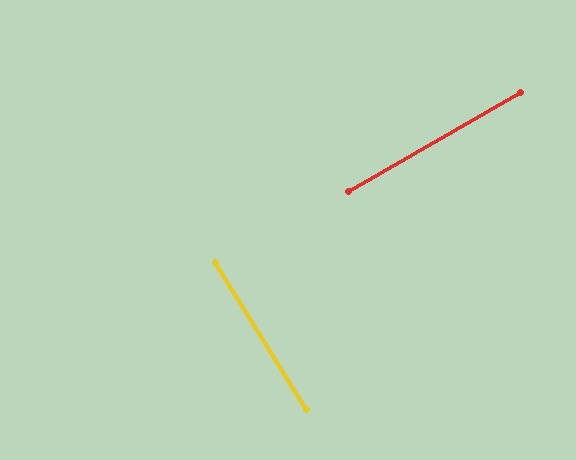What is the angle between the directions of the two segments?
Approximately 88 degrees.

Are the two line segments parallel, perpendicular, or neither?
Perpendicular — they meet at approximately 88°.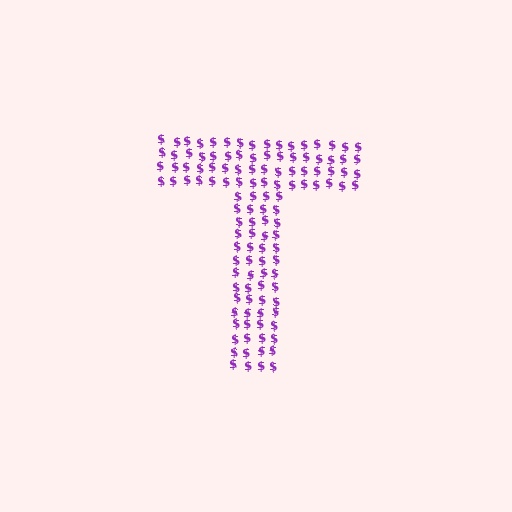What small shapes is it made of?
It is made of small dollar signs.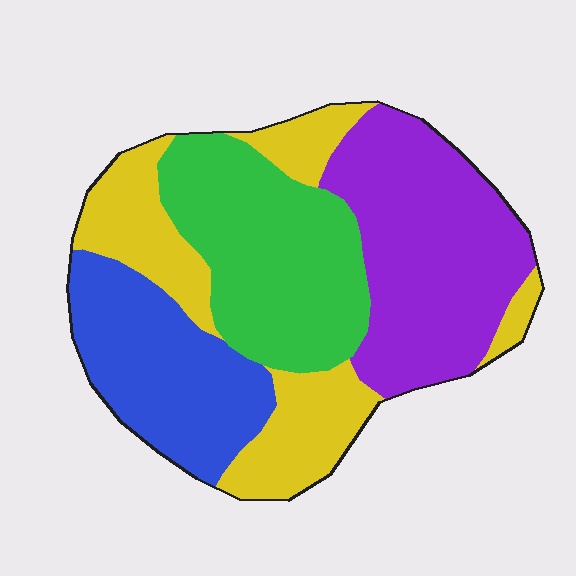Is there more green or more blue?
Green.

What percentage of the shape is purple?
Purple takes up about one quarter (1/4) of the shape.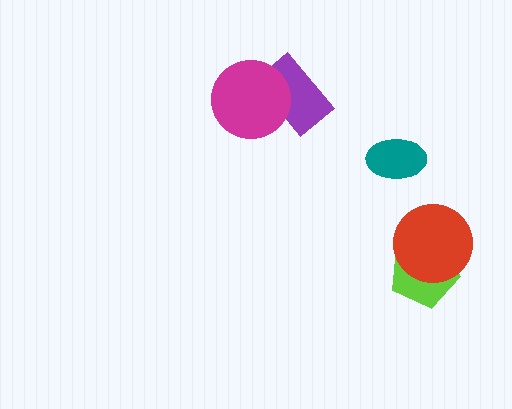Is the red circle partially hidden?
No, no other shape covers it.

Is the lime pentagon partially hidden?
Yes, it is partially covered by another shape.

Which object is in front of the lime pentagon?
The red circle is in front of the lime pentagon.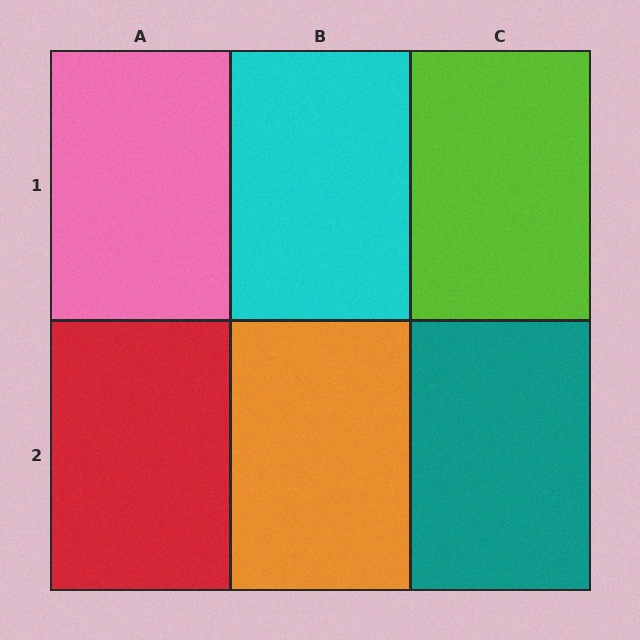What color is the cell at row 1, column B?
Cyan.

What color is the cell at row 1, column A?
Pink.